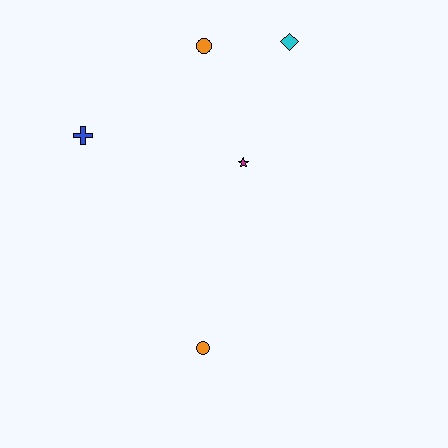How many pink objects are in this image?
There are no pink objects.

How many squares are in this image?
There are no squares.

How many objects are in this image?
There are 5 objects.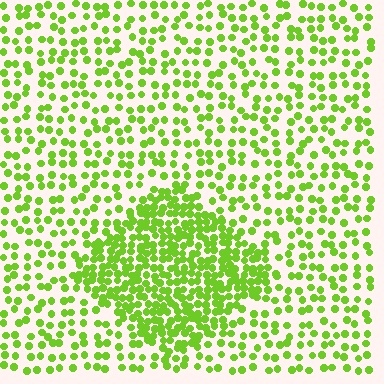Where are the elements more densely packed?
The elements are more densely packed inside the diamond boundary.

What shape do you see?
I see a diamond.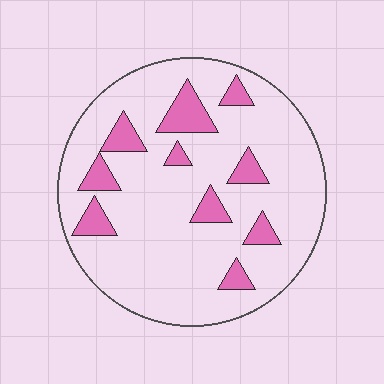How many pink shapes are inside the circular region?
10.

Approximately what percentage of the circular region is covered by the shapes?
Approximately 15%.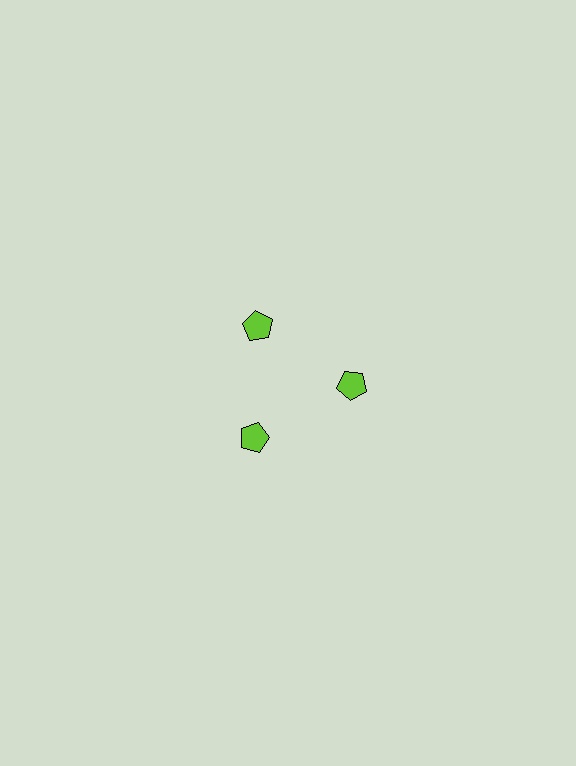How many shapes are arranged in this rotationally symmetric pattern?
There are 3 shapes, arranged in 3 groups of 1.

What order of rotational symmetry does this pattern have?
This pattern has 3-fold rotational symmetry.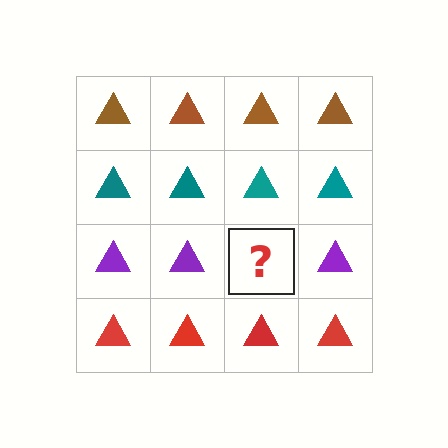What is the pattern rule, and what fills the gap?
The rule is that each row has a consistent color. The gap should be filled with a purple triangle.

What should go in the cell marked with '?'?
The missing cell should contain a purple triangle.